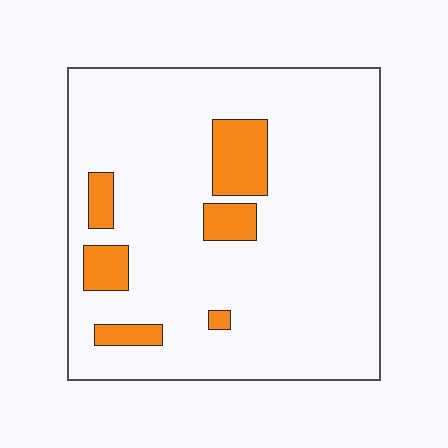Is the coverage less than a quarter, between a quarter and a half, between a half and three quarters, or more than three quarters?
Less than a quarter.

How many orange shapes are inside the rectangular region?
6.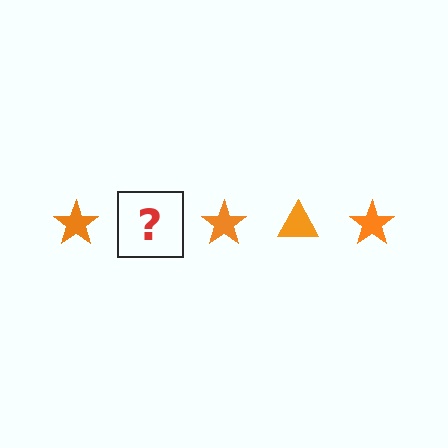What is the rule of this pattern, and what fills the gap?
The rule is that the pattern cycles through star, triangle shapes in orange. The gap should be filled with an orange triangle.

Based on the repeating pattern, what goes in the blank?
The blank should be an orange triangle.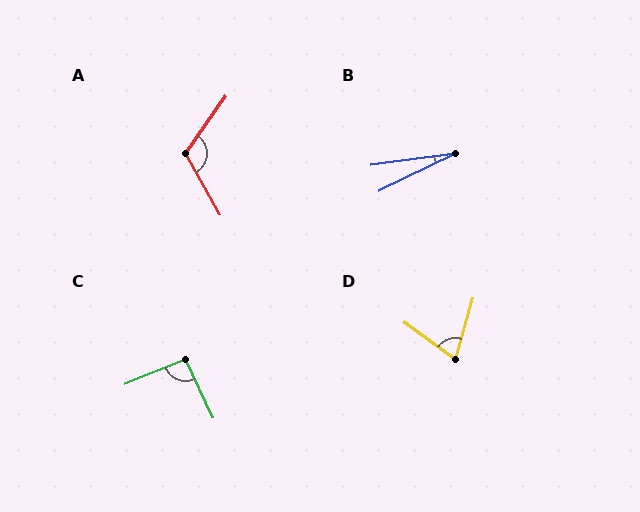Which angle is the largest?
A, at approximately 115 degrees.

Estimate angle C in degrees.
Approximately 93 degrees.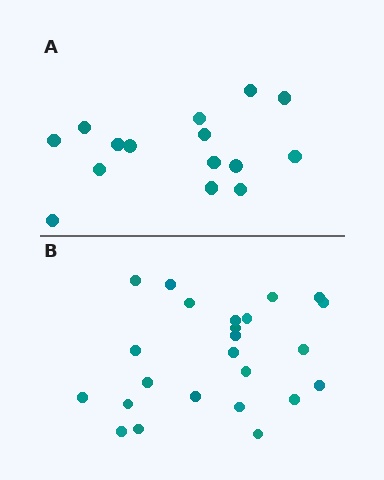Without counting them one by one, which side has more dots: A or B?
Region B (the bottom region) has more dots.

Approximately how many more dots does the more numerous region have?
Region B has roughly 8 or so more dots than region A.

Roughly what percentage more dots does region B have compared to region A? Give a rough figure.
About 60% more.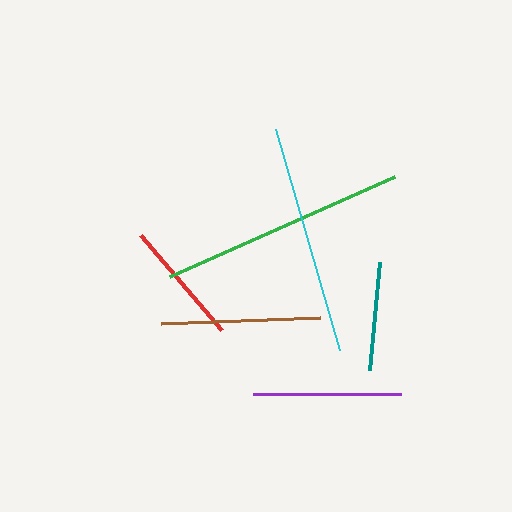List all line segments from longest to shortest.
From longest to shortest: green, cyan, brown, purple, red, teal.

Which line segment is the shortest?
The teal line is the shortest at approximately 108 pixels.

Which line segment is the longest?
The green line is the longest at approximately 246 pixels.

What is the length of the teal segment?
The teal segment is approximately 108 pixels long.